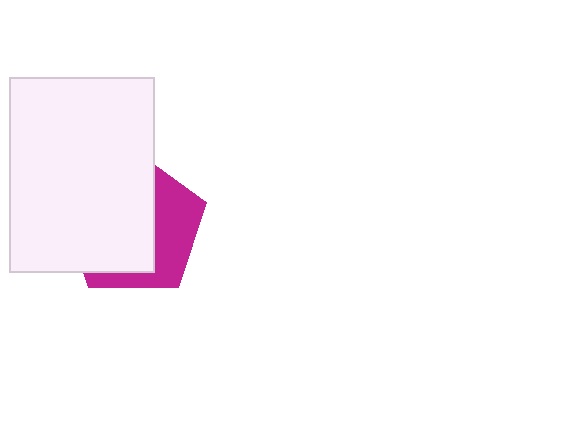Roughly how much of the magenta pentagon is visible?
A small part of it is visible (roughly 37%).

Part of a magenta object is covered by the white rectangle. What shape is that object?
It is a pentagon.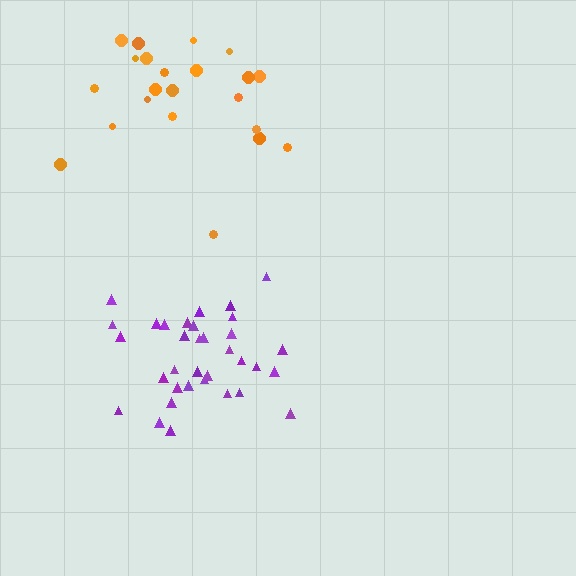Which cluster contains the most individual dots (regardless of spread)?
Purple (34).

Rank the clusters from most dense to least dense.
purple, orange.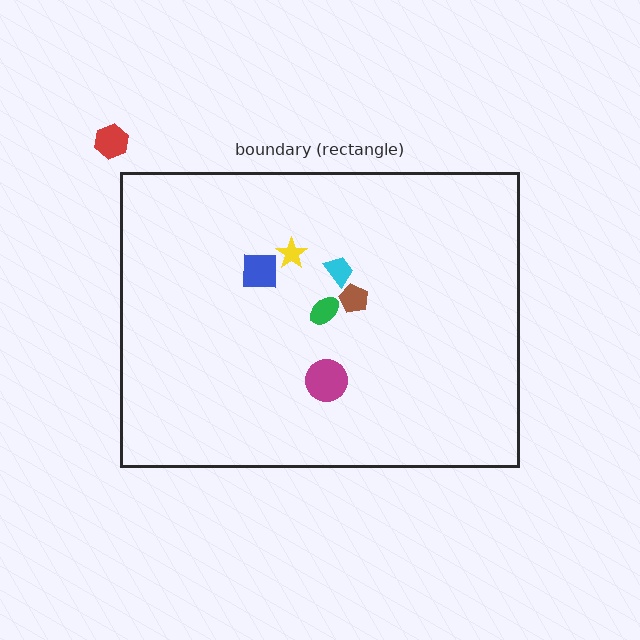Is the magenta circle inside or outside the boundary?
Inside.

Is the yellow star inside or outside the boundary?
Inside.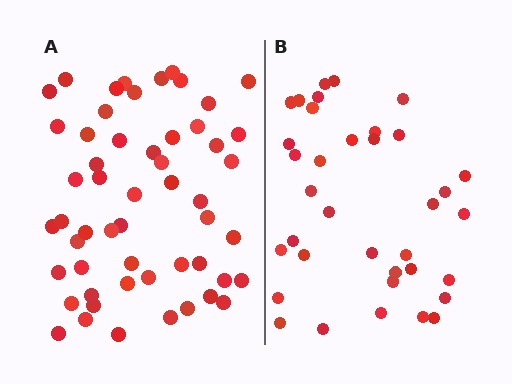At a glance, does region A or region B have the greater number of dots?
Region A (the left region) has more dots.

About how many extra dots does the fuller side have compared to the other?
Region A has approximately 20 more dots than region B.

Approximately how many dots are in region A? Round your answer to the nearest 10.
About 50 dots. (The exact count is 54, which rounds to 50.)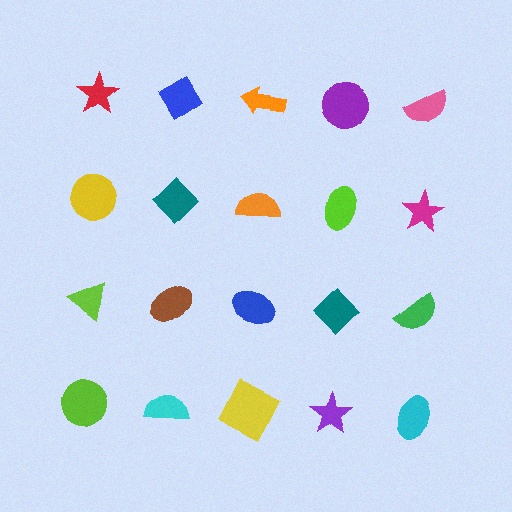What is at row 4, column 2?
A cyan semicircle.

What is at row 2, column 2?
A teal diamond.